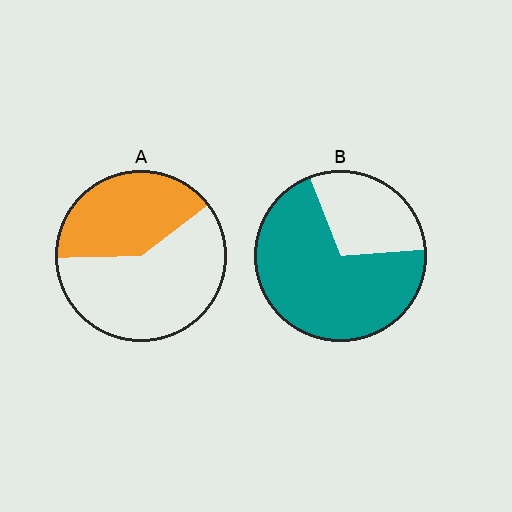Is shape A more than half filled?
No.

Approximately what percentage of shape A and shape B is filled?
A is approximately 40% and B is approximately 70%.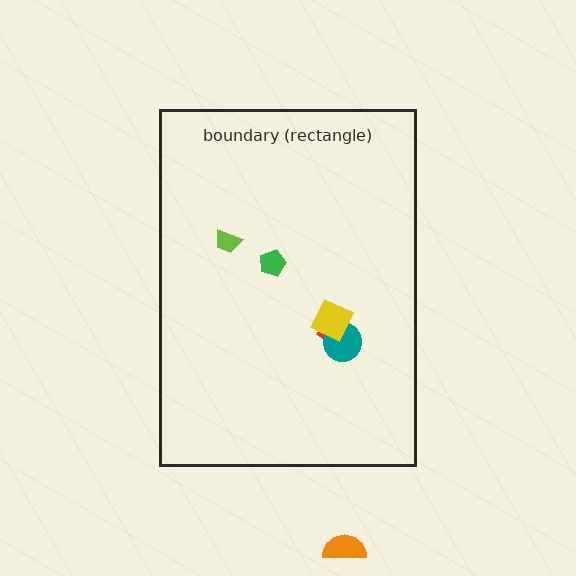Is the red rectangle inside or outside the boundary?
Inside.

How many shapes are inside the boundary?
5 inside, 1 outside.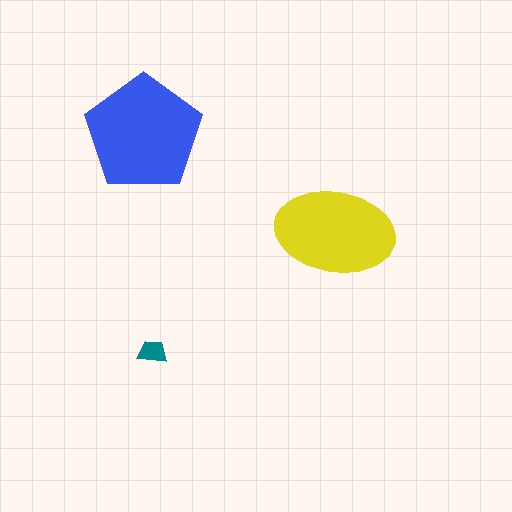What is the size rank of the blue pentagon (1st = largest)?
1st.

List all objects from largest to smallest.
The blue pentagon, the yellow ellipse, the teal trapezoid.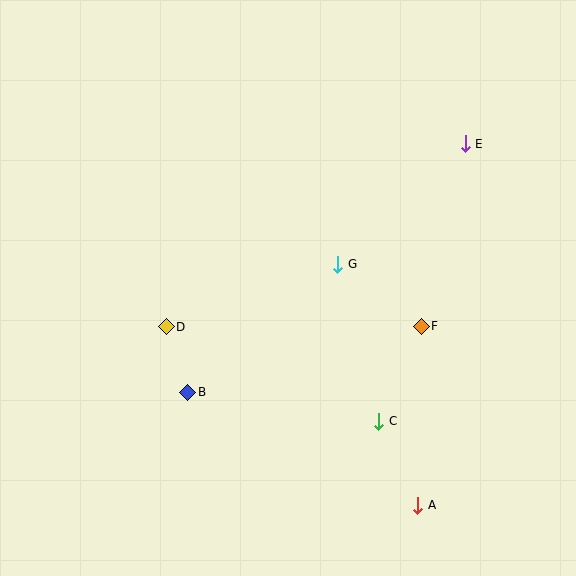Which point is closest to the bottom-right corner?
Point A is closest to the bottom-right corner.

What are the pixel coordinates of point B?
Point B is at (188, 392).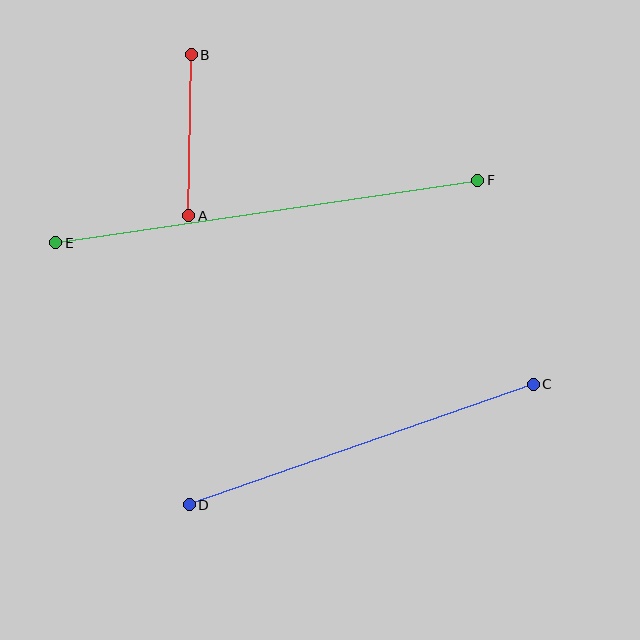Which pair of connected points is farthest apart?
Points E and F are farthest apart.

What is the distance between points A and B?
The distance is approximately 161 pixels.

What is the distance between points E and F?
The distance is approximately 427 pixels.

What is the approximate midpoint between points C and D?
The midpoint is at approximately (361, 444) pixels.